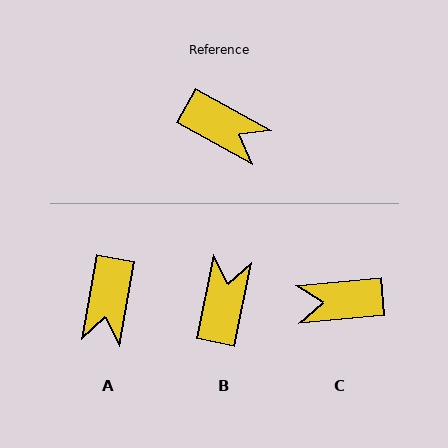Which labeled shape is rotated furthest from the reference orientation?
C, about 145 degrees away.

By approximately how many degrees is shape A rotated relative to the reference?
Approximately 71 degrees clockwise.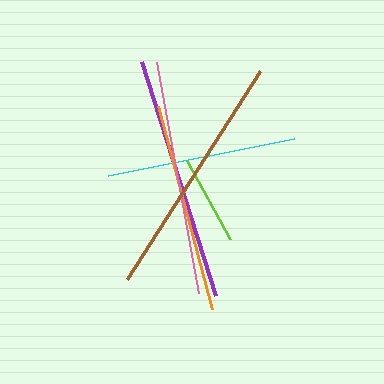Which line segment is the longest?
The brown line is the longest at approximately 247 pixels.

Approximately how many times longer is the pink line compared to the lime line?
The pink line is approximately 2.6 times the length of the lime line.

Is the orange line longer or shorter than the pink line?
The pink line is longer than the orange line.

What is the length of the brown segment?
The brown segment is approximately 247 pixels long.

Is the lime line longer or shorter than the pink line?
The pink line is longer than the lime line.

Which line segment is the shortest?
The lime line is the shortest at approximately 89 pixels.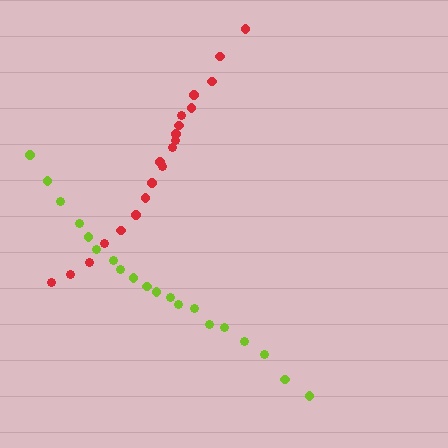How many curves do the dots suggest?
There are 2 distinct paths.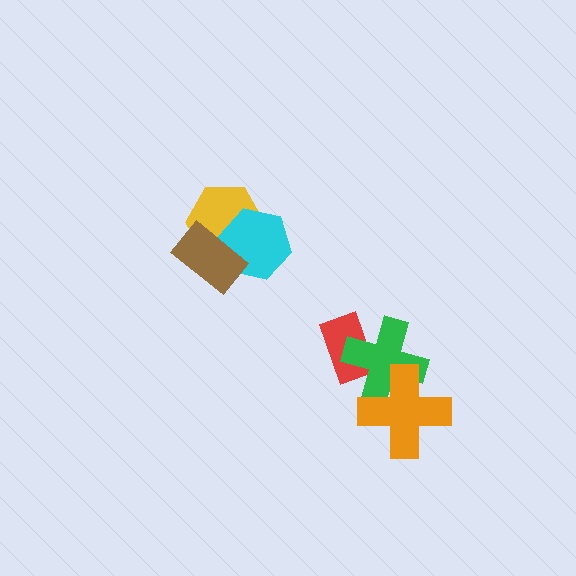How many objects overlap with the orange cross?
1 object overlaps with the orange cross.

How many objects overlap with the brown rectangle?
2 objects overlap with the brown rectangle.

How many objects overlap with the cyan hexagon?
2 objects overlap with the cyan hexagon.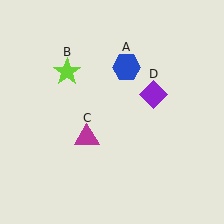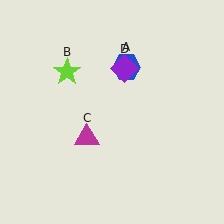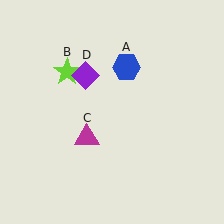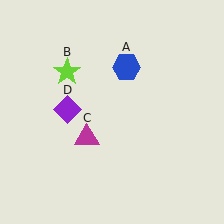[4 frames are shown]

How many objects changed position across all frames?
1 object changed position: purple diamond (object D).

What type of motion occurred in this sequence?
The purple diamond (object D) rotated counterclockwise around the center of the scene.